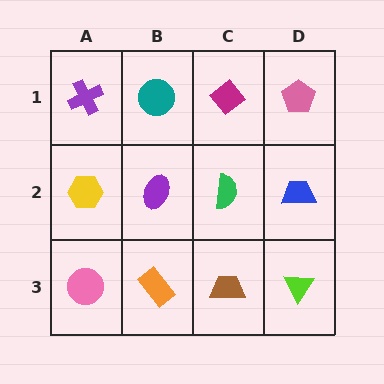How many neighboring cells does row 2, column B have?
4.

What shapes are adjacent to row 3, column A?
A yellow hexagon (row 2, column A), an orange rectangle (row 3, column B).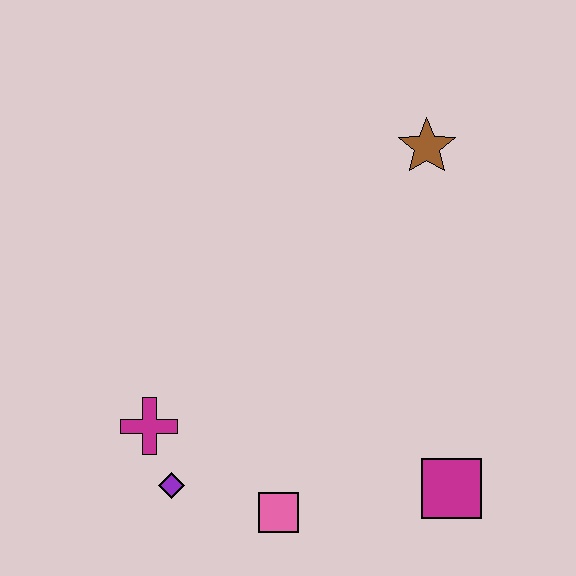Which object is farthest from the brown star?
The purple diamond is farthest from the brown star.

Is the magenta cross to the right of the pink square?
No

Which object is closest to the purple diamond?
The magenta cross is closest to the purple diamond.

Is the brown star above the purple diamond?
Yes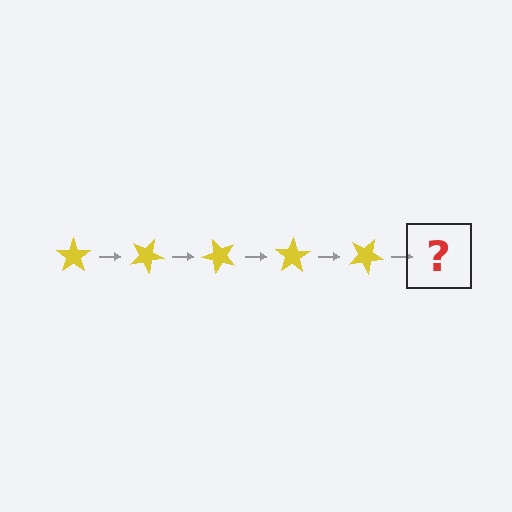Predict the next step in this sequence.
The next step is a yellow star rotated 125 degrees.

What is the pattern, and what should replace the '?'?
The pattern is that the star rotates 25 degrees each step. The '?' should be a yellow star rotated 125 degrees.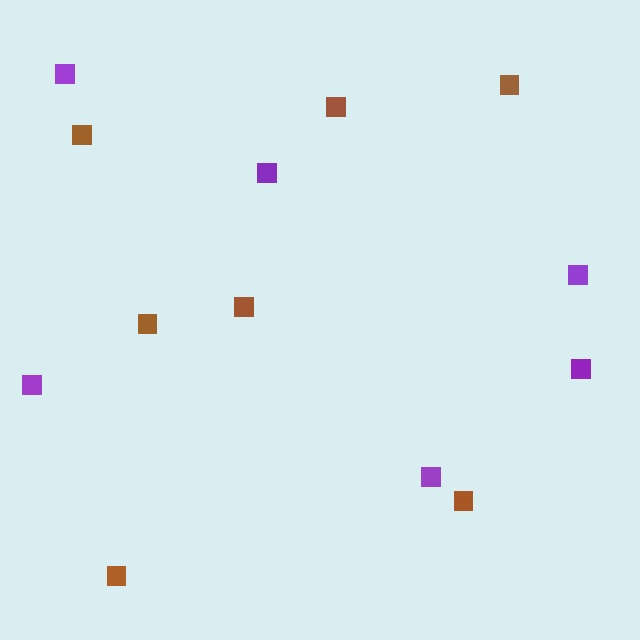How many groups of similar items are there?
There are 2 groups: one group of brown squares (7) and one group of purple squares (6).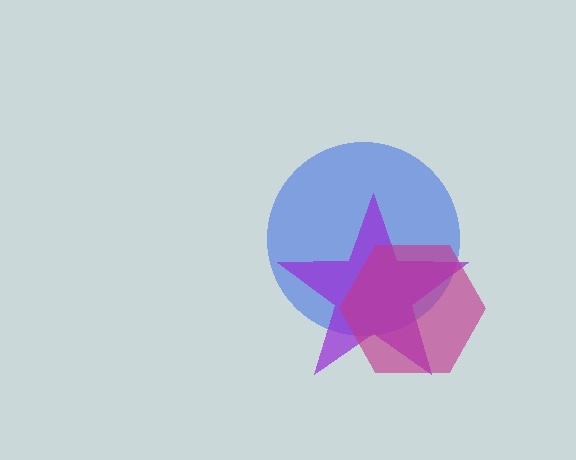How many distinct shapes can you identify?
There are 3 distinct shapes: a blue circle, a purple star, a magenta hexagon.